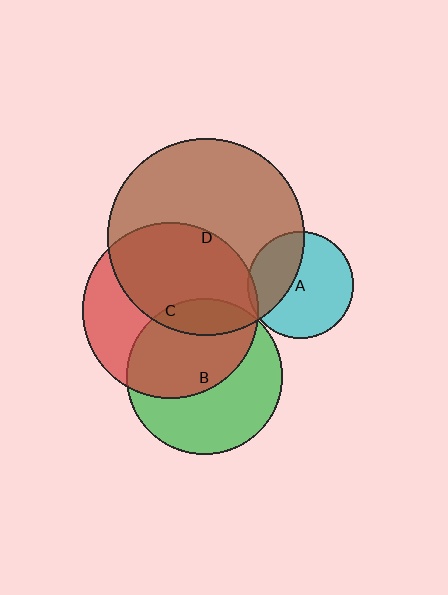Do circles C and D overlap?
Yes.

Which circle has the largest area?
Circle D (brown).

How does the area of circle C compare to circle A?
Approximately 2.8 times.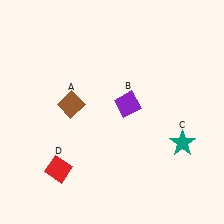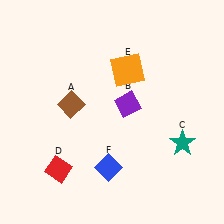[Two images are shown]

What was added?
An orange square (E), a blue diamond (F) were added in Image 2.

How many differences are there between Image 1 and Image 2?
There are 2 differences between the two images.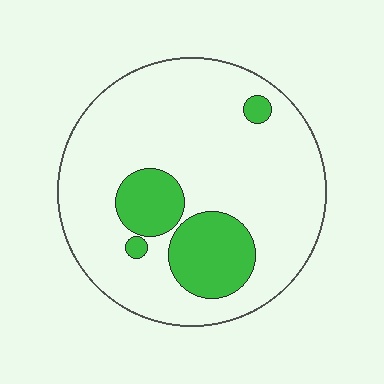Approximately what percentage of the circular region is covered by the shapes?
Approximately 20%.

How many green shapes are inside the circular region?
4.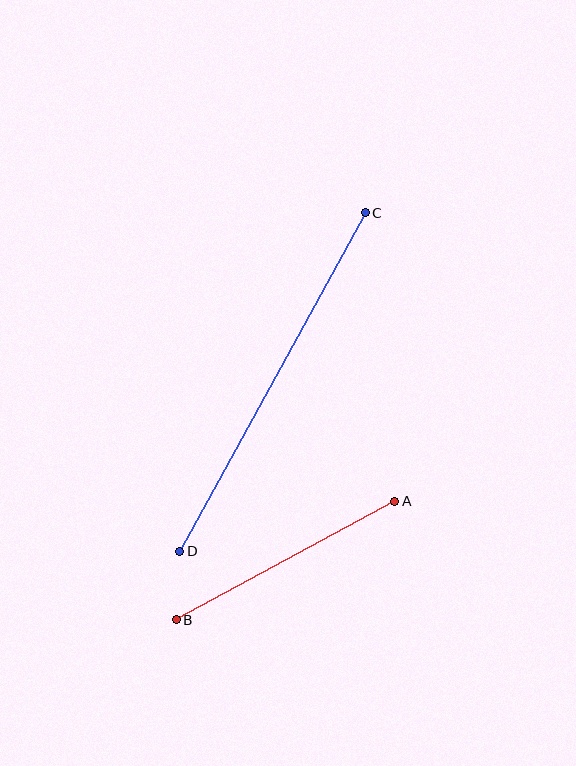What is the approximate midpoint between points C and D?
The midpoint is at approximately (272, 382) pixels.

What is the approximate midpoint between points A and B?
The midpoint is at approximately (285, 561) pixels.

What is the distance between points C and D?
The distance is approximately 386 pixels.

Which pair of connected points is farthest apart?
Points C and D are farthest apart.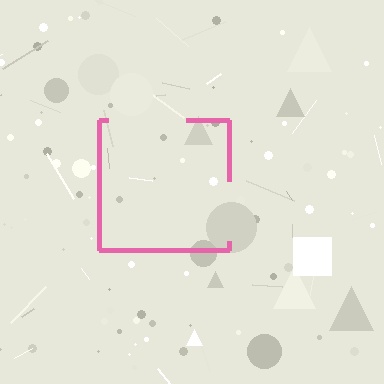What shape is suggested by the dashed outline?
The dashed outline suggests a square.